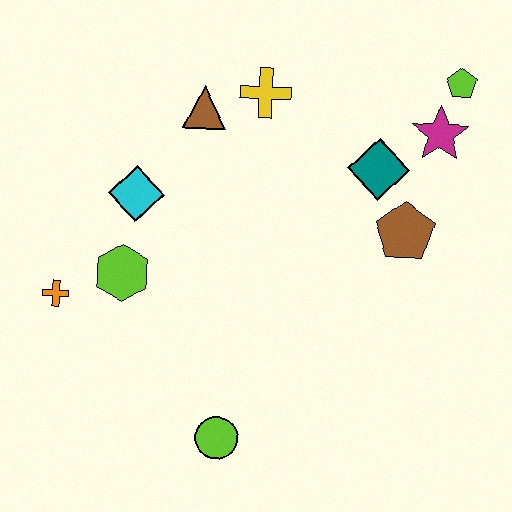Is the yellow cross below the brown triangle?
No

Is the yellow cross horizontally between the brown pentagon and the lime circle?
Yes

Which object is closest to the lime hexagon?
The orange cross is closest to the lime hexagon.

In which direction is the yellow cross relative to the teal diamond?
The yellow cross is to the left of the teal diamond.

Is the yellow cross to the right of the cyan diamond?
Yes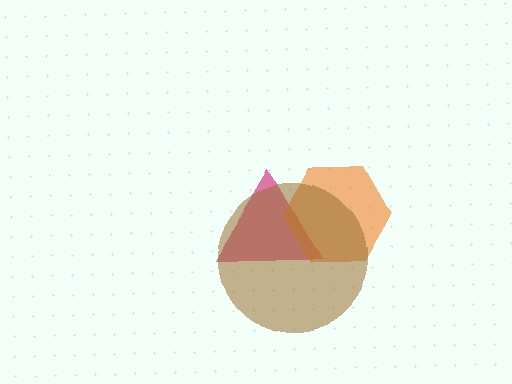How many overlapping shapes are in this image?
There are 3 overlapping shapes in the image.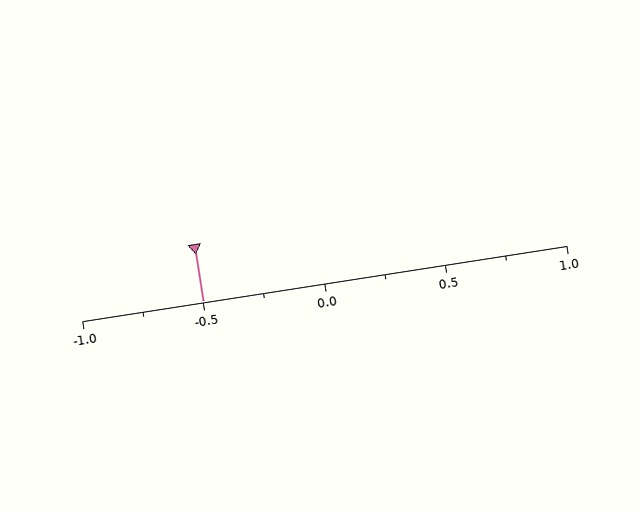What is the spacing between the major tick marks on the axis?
The major ticks are spaced 0.5 apart.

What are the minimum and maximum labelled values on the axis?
The axis runs from -1.0 to 1.0.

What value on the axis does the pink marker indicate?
The marker indicates approximately -0.5.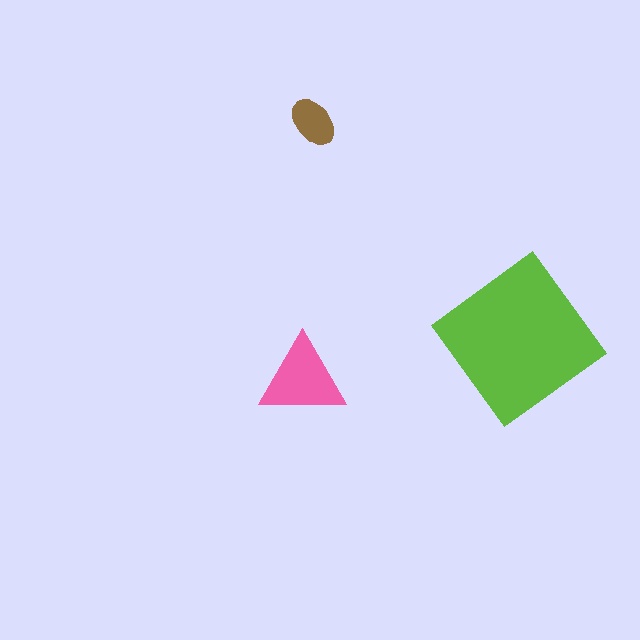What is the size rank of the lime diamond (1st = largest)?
1st.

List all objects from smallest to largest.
The brown ellipse, the pink triangle, the lime diamond.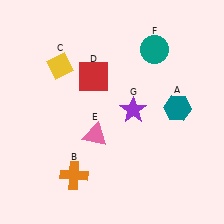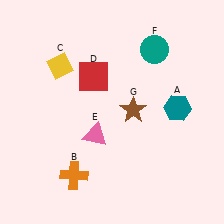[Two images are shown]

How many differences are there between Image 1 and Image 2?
There is 1 difference between the two images.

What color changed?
The star (G) changed from purple in Image 1 to brown in Image 2.